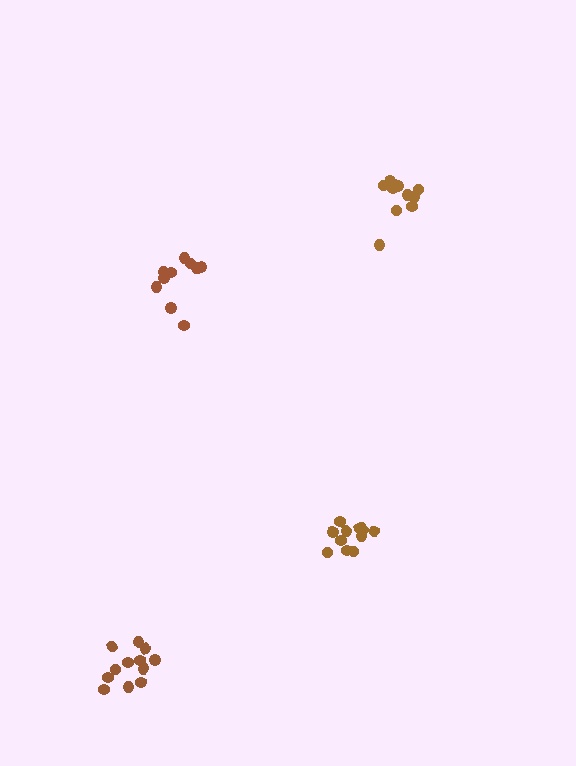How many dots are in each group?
Group 1: 11 dots, Group 2: 10 dots, Group 3: 12 dots, Group 4: 12 dots (45 total).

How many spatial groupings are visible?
There are 4 spatial groupings.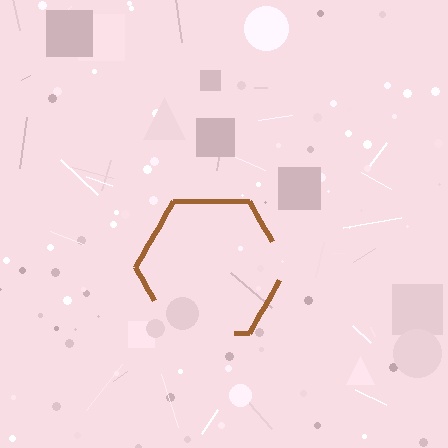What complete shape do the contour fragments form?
The contour fragments form a hexagon.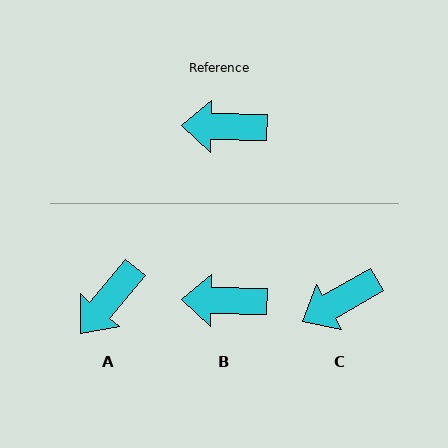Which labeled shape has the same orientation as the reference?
B.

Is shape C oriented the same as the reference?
No, it is off by about 31 degrees.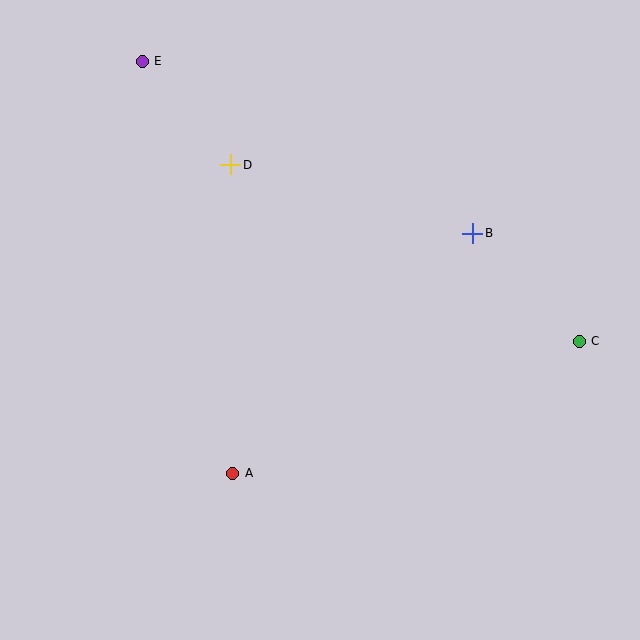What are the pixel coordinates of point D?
Point D is at (231, 165).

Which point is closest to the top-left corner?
Point E is closest to the top-left corner.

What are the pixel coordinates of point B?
Point B is at (473, 233).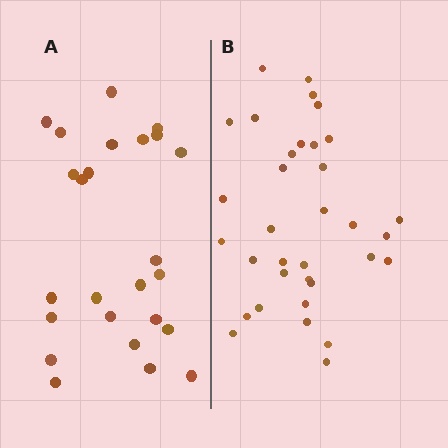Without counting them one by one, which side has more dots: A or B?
Region B (the right region) has more dots.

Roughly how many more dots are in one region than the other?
Region B has roughly 8 or so more dots than region A.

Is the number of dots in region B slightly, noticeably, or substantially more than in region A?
Region B has noticeably more, but not dramatically so. The ratio is roughly 1.4 to 1.